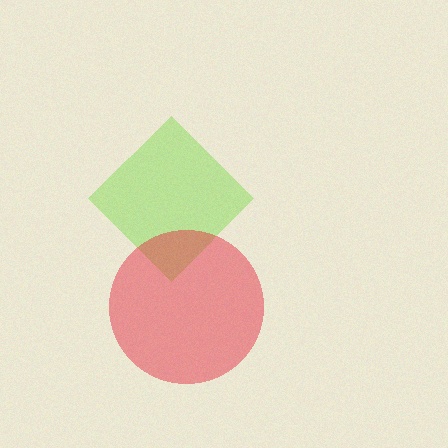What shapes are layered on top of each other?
The layered shapes are: a lime diamond, a red circle.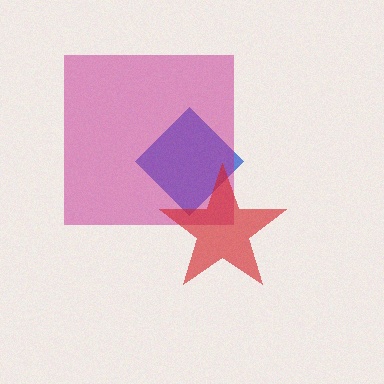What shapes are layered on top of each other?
The layered shapes are: a blue diamond, a magenta square, a red star.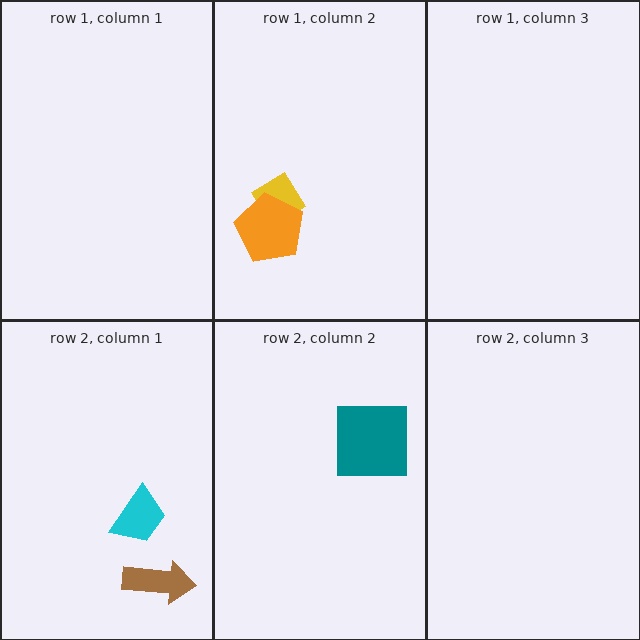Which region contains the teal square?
The row 2, column 2 region.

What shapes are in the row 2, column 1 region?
The cyan trapezoid, the brown arrow.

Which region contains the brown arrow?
The row 2, column 1 region.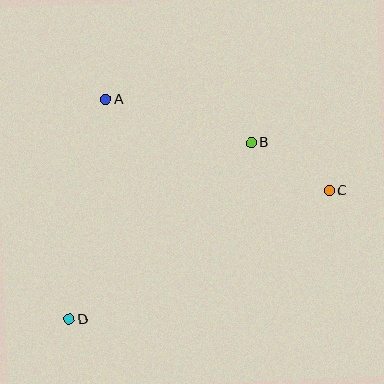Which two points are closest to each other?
Points B and C are closest to each other.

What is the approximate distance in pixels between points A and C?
The distance between A and C is approximately 242 pixels.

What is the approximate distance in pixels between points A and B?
The distance between A and B is approximately 152 pixels.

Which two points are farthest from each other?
Points C and D are farthest from each other.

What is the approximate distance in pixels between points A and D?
The distance between A and D is approximately 223 pixels.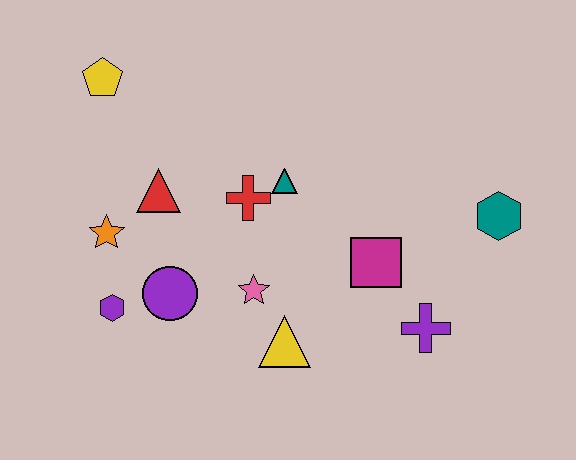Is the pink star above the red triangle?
No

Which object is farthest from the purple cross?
The yellow pentagon is farthest from the purple cross.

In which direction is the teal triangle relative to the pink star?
The teal triangle is above the pink star.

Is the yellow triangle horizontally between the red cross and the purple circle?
No